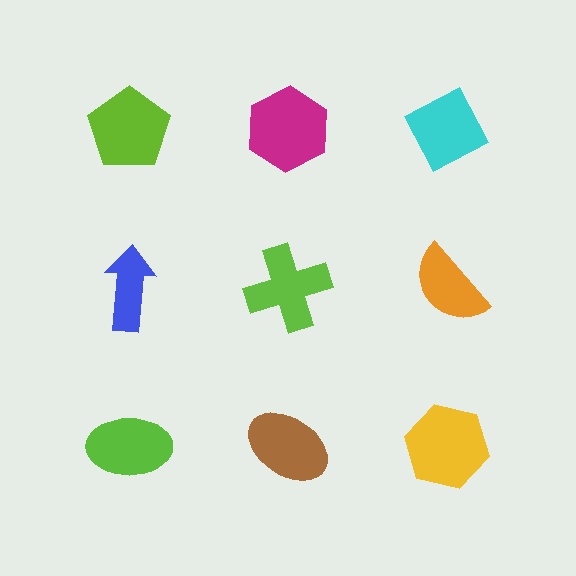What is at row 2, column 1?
A blue arrow.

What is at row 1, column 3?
A cyan diamond.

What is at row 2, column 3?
An orange semicircle.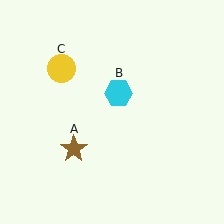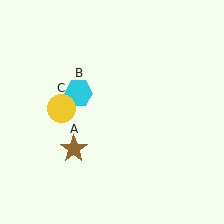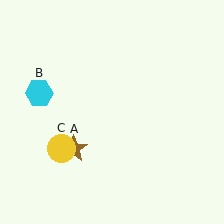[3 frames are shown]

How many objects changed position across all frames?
2 objects changed position: cyan hexagon (object B), yellow circle (object C).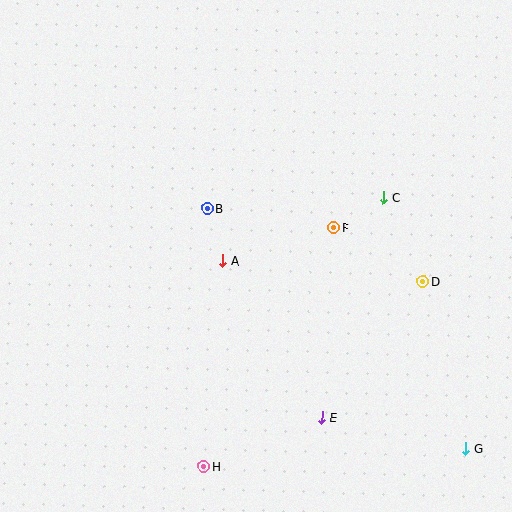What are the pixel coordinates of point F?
Point F is at (334, 228).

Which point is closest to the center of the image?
Point A at (223, 261) is closest to the center.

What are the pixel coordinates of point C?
Point C is at (383, 198).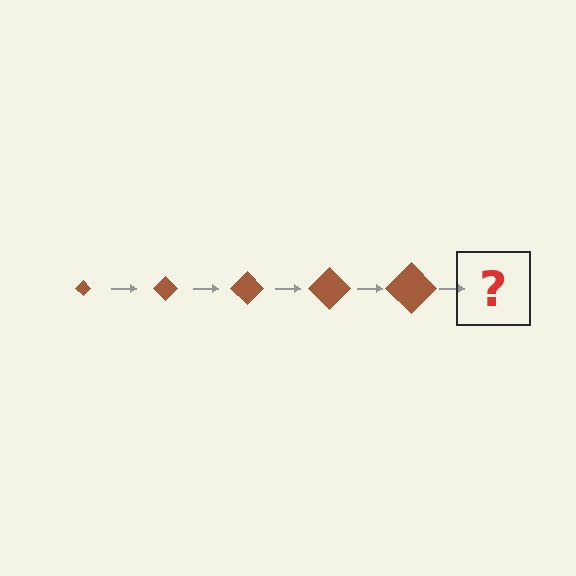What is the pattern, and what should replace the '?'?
The pattern is that the diamond gets progressively larger each step. The '?' should be a brown diamond, larger than the previous one.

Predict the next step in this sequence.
The next step is a brown diamond, larger than the previous one.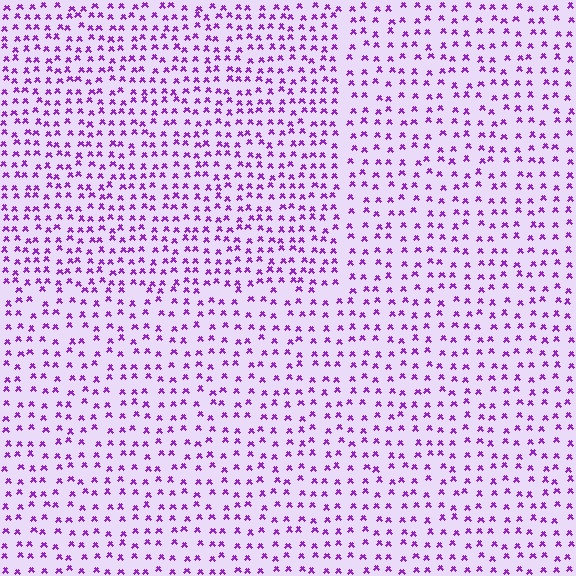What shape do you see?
I see a rectangle.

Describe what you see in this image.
The image contains small purple elements arranged at two different densities. A rectangle-shaped region is visible where the elements are more densely packed than the surrounding area.